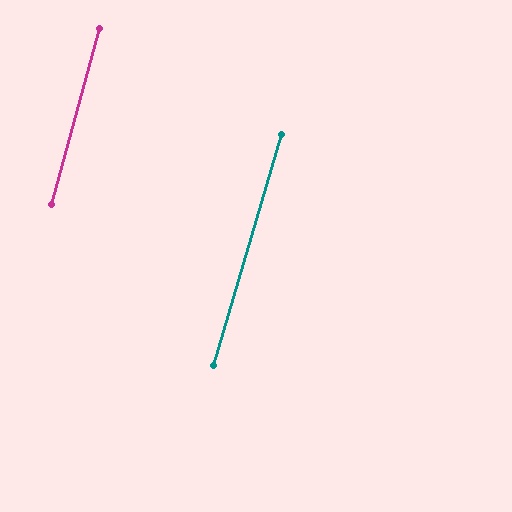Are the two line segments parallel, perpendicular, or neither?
Parallel — their directions differ by only 1.3°.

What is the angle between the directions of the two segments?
Approximately 1 degree.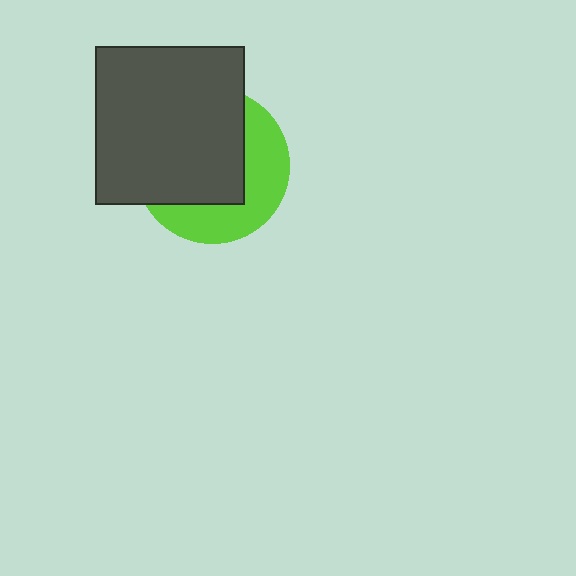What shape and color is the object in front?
The object in front is a dark gray rectangle.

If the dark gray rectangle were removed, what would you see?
You would see the complete lime circle.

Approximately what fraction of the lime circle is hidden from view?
Roughly 60% of the lime circle is hidden behind the dark gray rectangle.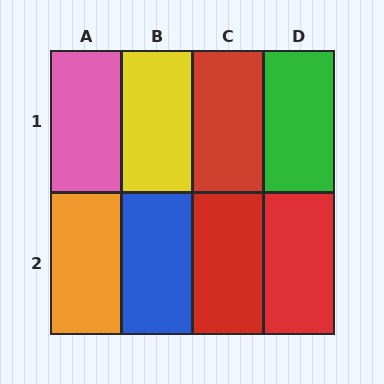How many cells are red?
3 cells are red.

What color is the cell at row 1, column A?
Pink.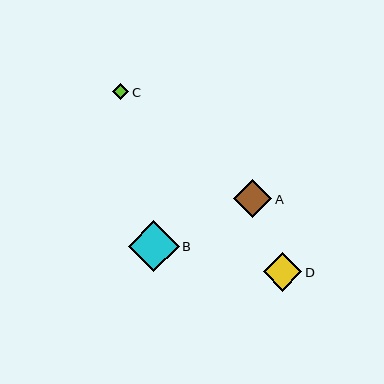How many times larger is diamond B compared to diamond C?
Diamond B is approximately 3.2 times the size of diamond C.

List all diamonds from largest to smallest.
From largest to smallest: B, A, D, C.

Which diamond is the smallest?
Diamond C is the smallest with a size of approximately 16 pixels.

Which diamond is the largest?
Diamond B is the largest with a size of approximately 51 pixels.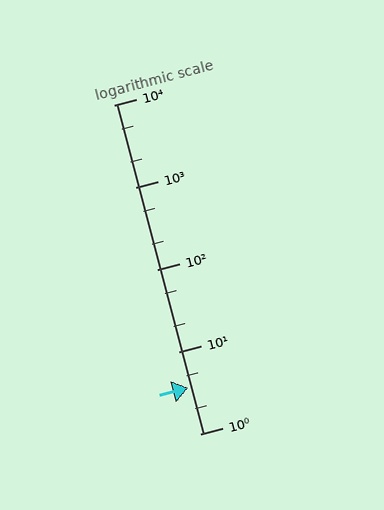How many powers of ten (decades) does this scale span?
The scale spans 4 decades, from 1 to 10000.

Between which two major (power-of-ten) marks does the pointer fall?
The pointer is between 1 and 10.